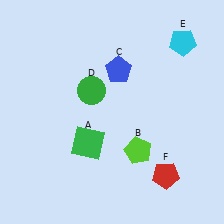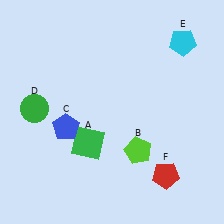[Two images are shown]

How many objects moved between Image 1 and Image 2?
2 objects moved between the two images.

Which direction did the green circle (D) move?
The green circle (D) moved left.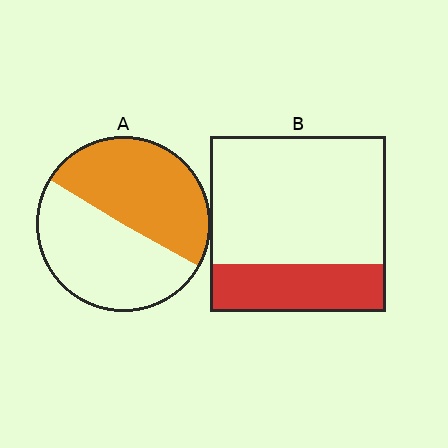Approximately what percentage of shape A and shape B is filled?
A is approximately 50% and B is approximately 25%.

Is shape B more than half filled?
No.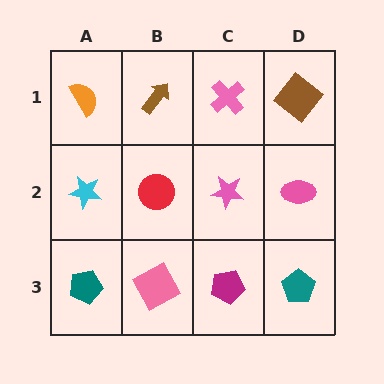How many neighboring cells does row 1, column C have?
3.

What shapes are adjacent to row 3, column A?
A cyan star (row 2, column A), a pink square (row 3, column B).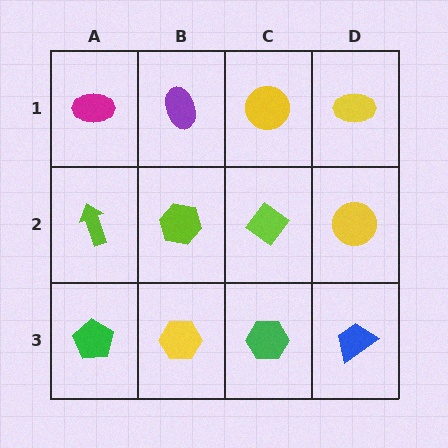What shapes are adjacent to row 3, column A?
A lime arrow (row 2, column A), a yellow hexagon (row 3, column B).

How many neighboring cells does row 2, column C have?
4.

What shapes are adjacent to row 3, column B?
A lime hexagon (row 2, column B), a green pentagon (row 3, column A), a green hexagon (row 3, column C).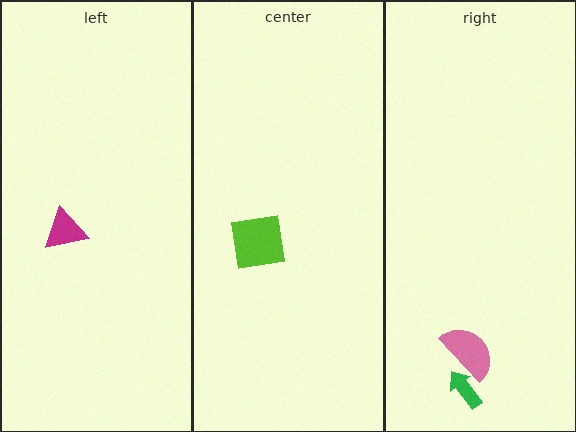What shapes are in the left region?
The magenta triangle.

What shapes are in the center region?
The lime square.